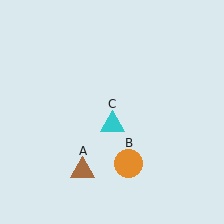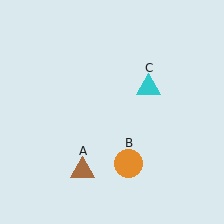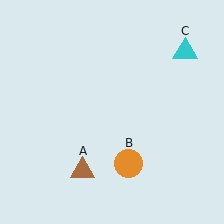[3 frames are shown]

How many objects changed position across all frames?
1 object changed position: cyan triangle (object C).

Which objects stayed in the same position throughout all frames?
Brown triangle (object A) and orange circle (object B) remained stationary.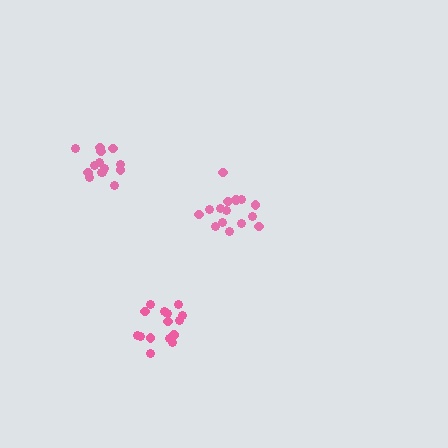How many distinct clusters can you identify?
There are 3 distinct clusters.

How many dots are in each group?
Group 1: 15 dots, Group 2: 14 dots, Group 3: 15 dots (44 total).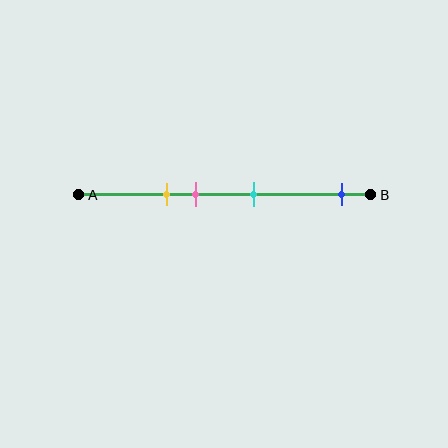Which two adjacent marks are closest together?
The yellow and pink marks are the closest adjacent pair.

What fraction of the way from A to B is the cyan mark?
The cyan mark is approximately 60% (0.6) of the way from A to B.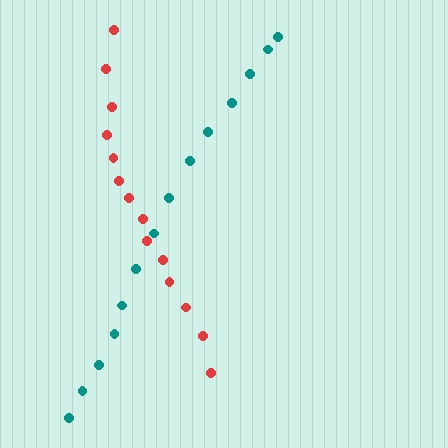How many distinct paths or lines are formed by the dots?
There are 2 distinct paths.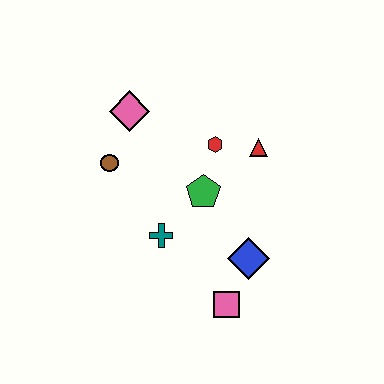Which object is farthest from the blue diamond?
The pink diamond is farthest from the blue diamond.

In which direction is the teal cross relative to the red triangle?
The teal cross is to the left of the red triangle.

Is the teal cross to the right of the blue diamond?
No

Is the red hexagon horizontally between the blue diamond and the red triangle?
No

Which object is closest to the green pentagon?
The red hexagon is closest to the green pentagon.